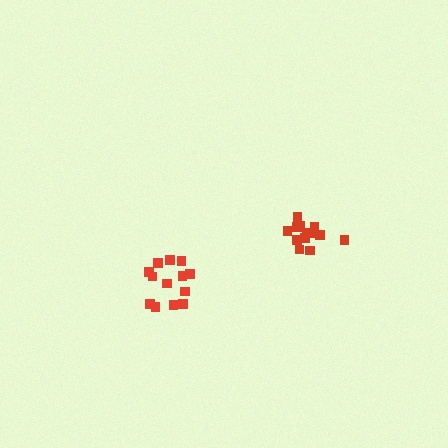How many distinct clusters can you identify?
There are 2 distinct clusters.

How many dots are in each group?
Group 1: 14 dots, Group 2: 13 dots (27 total).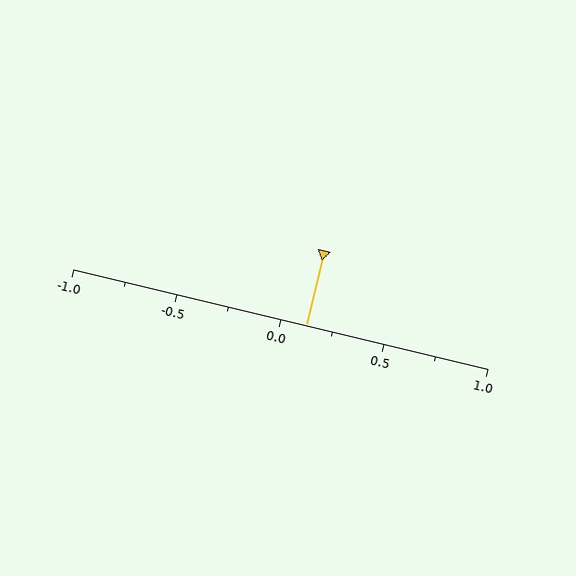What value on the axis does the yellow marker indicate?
The marker indicates approximately 0.12.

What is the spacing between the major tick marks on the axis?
The major ticks are spaced 0.5 apart.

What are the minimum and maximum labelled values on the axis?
The axis runs from -1.0 to 1.0.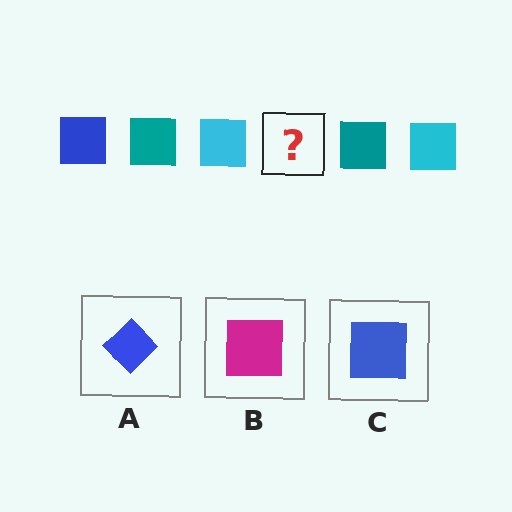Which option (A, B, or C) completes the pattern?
C.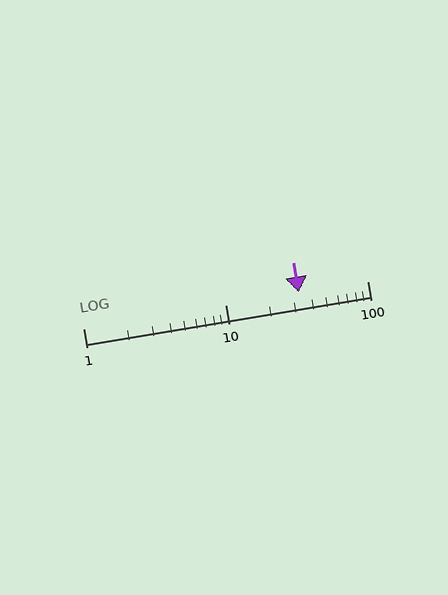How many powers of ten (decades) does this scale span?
The scale spans 2 decades, from 1 to 100.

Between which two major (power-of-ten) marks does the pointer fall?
The pointer is between 10 and 100.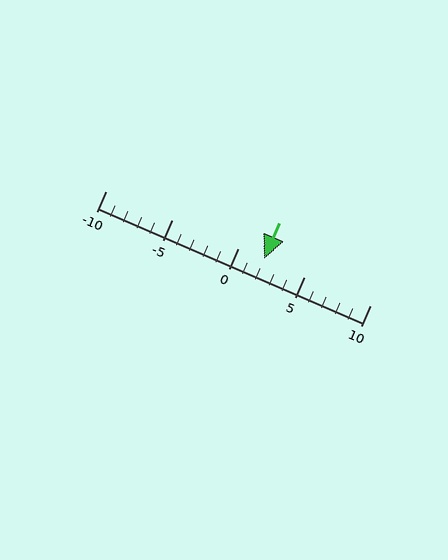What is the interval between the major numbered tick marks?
The major tick marks are spaced 5 units apart.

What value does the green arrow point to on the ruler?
The green arrow points to approximately 2.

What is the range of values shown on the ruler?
The ruler shows values from -10 to 10.